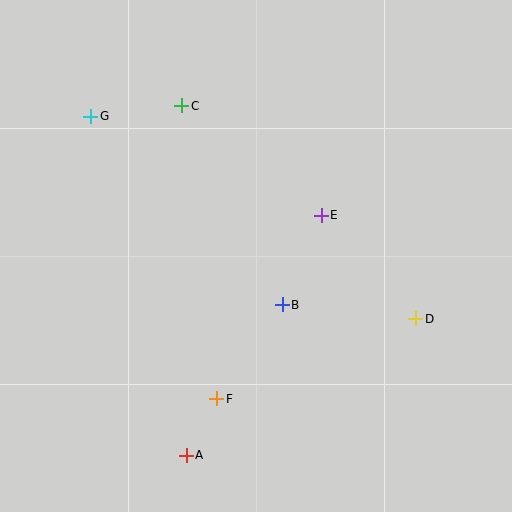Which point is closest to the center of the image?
Point B at (282, 305) is closest to the center.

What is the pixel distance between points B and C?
The distance between B and C is 223 pixels.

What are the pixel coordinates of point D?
Point D is at (416, 319).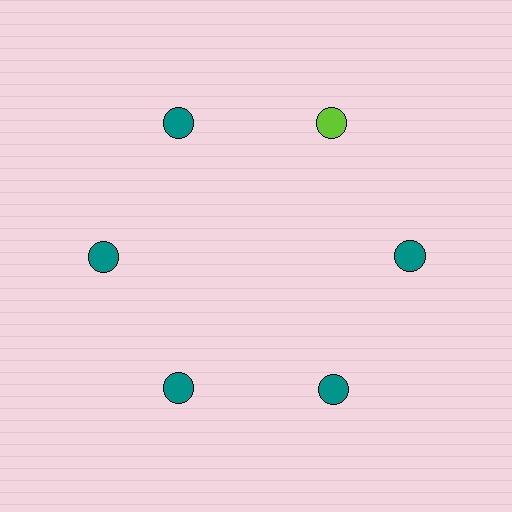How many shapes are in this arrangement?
There are 6 shapes arranged in a ring pattern.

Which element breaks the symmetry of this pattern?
The lime circle at roughly the 1 o'clock position breaks the symmetry. All other shapes are teal circles.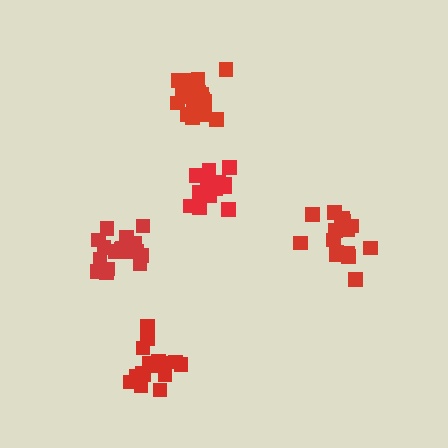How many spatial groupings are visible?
There are 5 spatial groupings.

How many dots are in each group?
Group 1: 17 dots, Group 2: 19 dots, Group 3: 18 dots, Group 4: 18 dots, Group 5: 17 dots (89 total).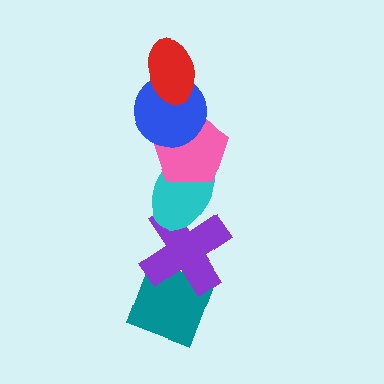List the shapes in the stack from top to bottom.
From top to bottom: the red ellipse, the blue circle, the pink pentagon, the cyan ellipse, the purple cross, the teal diamond.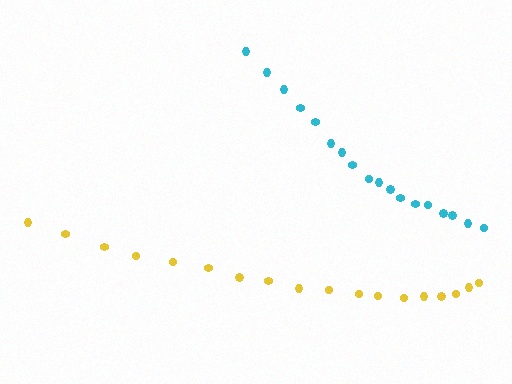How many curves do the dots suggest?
There are 2 distinct paths.